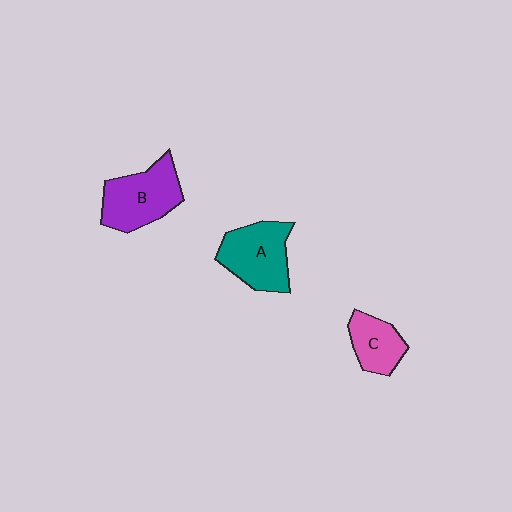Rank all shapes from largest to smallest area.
From largest to smallest: B (purple), A (teal), C (pink).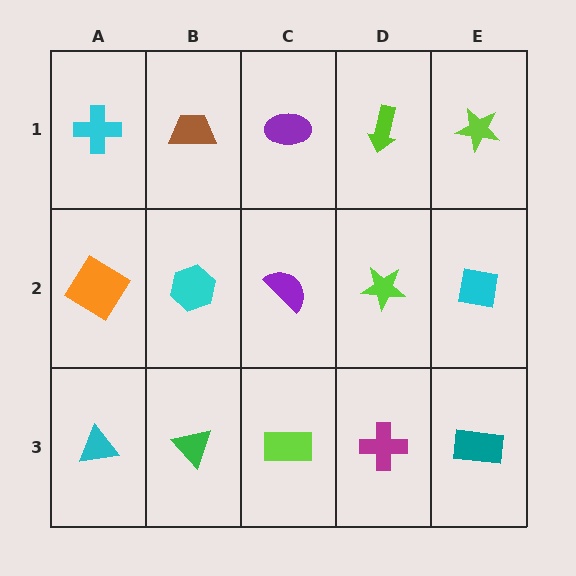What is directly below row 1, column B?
A cyan hexagon.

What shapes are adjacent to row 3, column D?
A lime star (row 2, column D), a lime rectangle (row 3, column C), a teal rectangle (row 3, column E).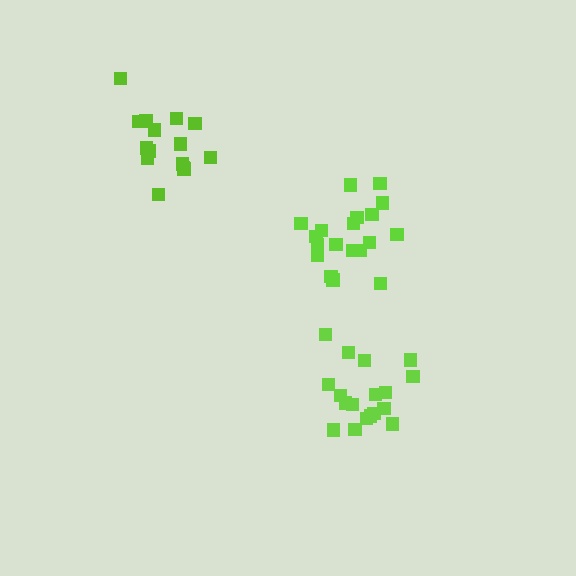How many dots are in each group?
Group 1: 18 dots, Group 2: 16 dots, Group 3: 19 dots (53 total).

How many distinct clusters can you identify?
There are 3 distinct clusters.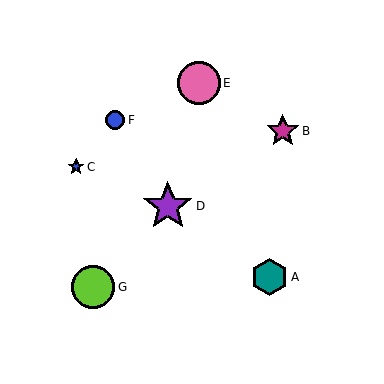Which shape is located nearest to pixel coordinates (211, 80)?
The pink circle (labeled E) at (199, 83) is nearest to that location.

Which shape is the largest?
The purple star (labeled D) is the largest.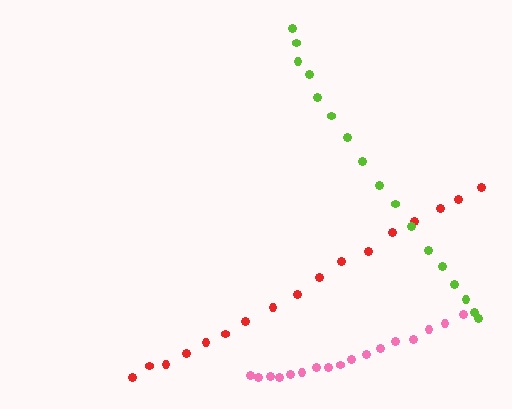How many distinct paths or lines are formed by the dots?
There are 3 distinct paths.